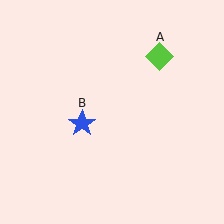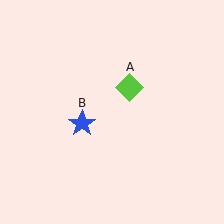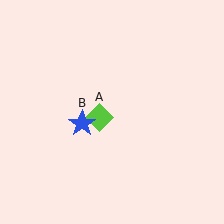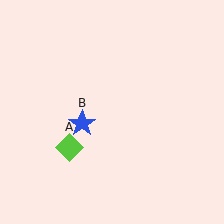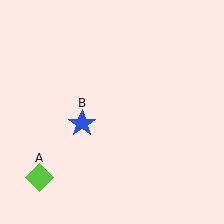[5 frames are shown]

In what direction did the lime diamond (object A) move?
The lime diamond (object A) moved down and to the left.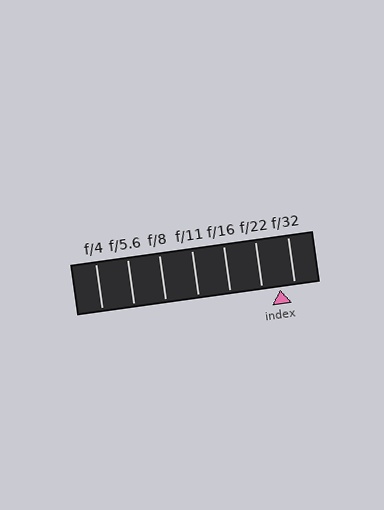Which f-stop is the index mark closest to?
The index mark is closest to f/32.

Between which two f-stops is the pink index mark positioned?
The index mark is between f/22 and f/32.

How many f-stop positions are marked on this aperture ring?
There are 7 f-stop positions marked.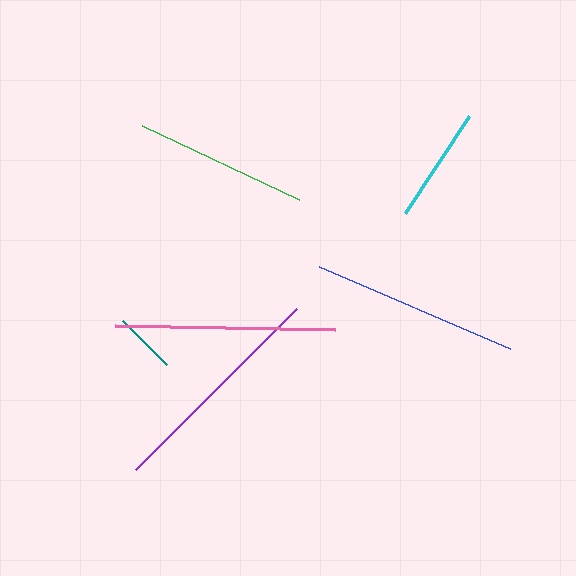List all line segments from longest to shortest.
From longest to shortest: purple, pink, blue, green, cyan, teal.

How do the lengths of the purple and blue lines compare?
The purple and blue lines are approximately the same length.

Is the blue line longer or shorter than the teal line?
The blue line is longer than the teal line.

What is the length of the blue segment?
The blue segment is approximately 208 pixels long.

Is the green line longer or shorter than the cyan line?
The green line is longer than the cyan line.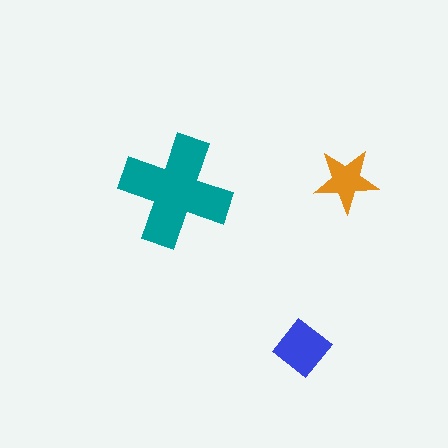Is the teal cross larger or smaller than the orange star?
Larger.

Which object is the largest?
The teal cross.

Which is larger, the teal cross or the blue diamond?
The teal cross.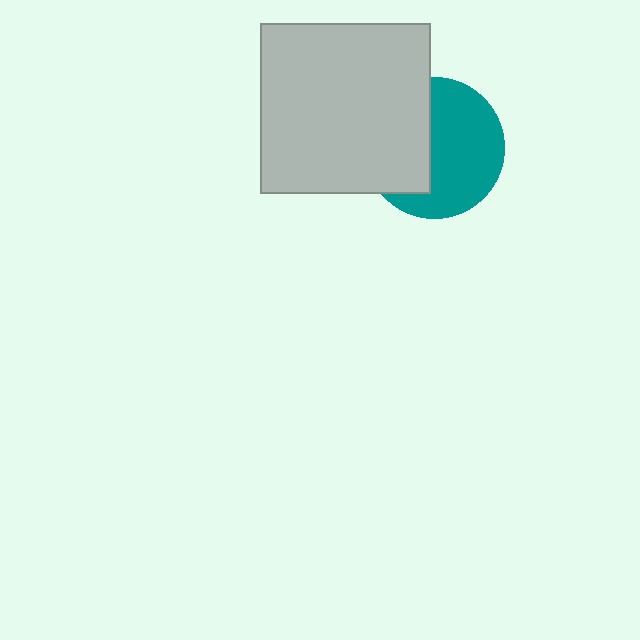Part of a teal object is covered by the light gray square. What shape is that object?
It is a circle.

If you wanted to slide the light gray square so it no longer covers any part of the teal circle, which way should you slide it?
Slide it left — that is the most direct way to separate the two shapes.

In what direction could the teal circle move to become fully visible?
The teal circle could move right. That would shift it out from behind the light gray square entirely.